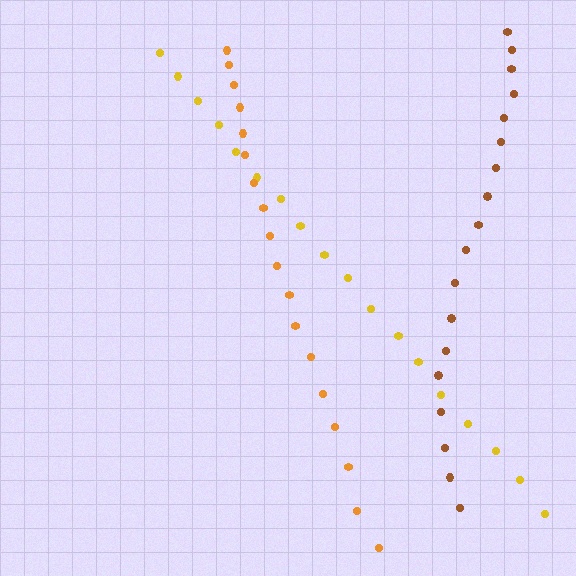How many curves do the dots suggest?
There are 3 distinct paths.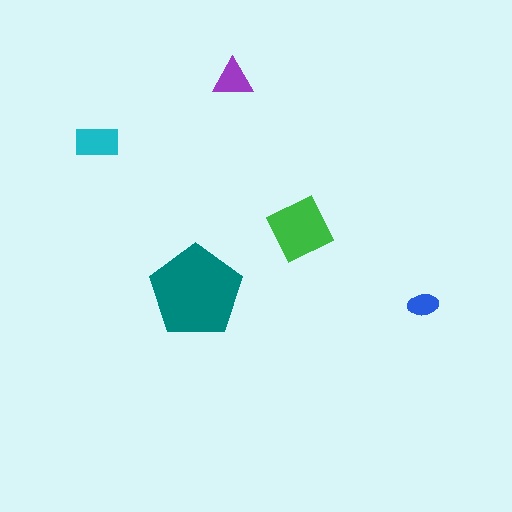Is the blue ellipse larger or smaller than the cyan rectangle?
Smaller.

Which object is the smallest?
The blue ellipse.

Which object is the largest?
The teal pentagon.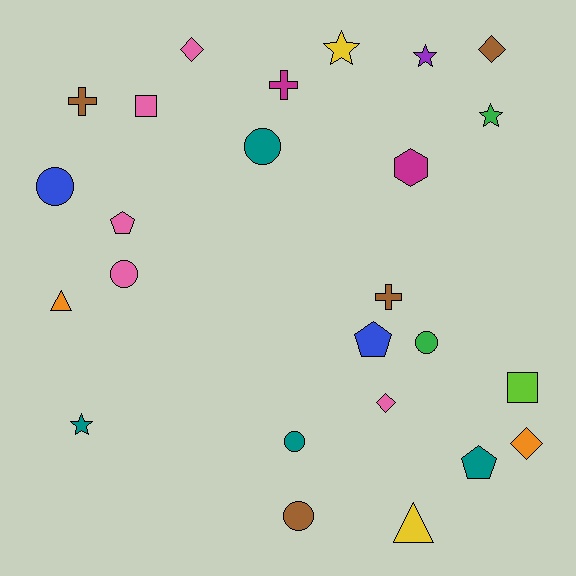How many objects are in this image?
There are 25 objects.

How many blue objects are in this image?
There are 2 blue objects.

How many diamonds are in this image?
There are 4 diamonds.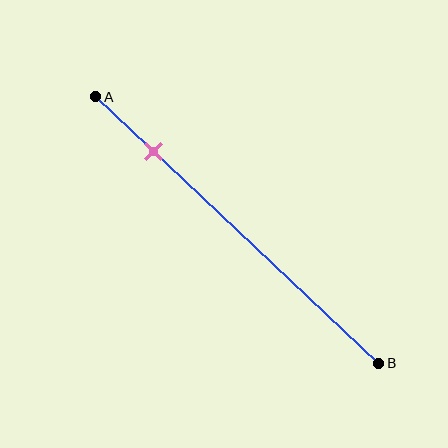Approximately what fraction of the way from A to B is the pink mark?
The pink mark is approximately 20% of the way from A to B.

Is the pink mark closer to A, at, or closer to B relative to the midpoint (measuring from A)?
The pink mark is closer to point A than the midpoint of segment AB.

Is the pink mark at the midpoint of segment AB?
No, the mark is at about 20% from A, not at the 50% midpoint.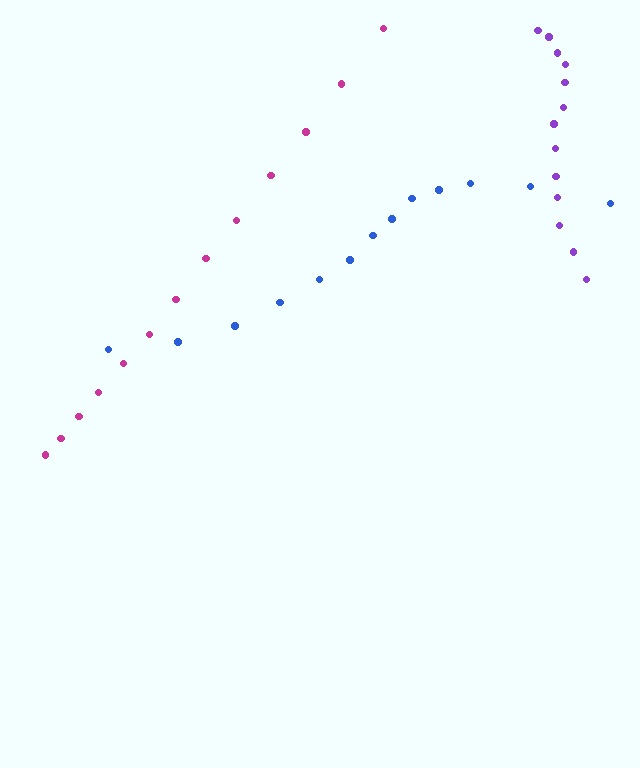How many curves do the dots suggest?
There are 3 distinct paths.